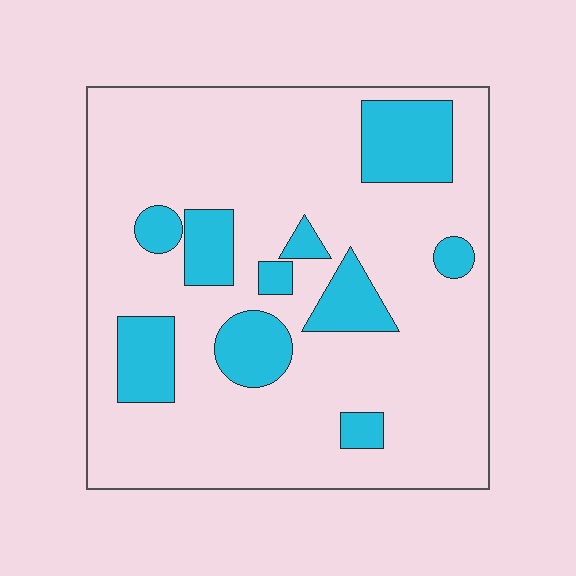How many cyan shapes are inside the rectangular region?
10.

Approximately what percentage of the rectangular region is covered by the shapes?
Approximately 20%.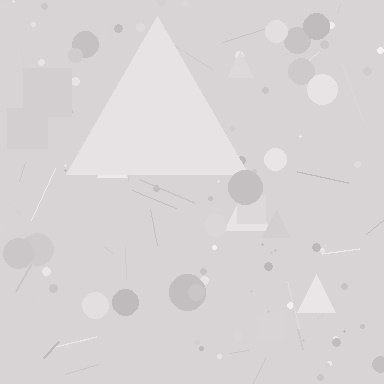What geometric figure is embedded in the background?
A triangle is embedded in the background.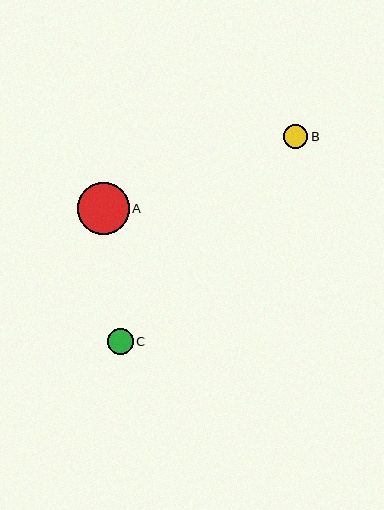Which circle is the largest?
Circle A is the largest with a size of approximately 51 pixels.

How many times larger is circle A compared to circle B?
Circle A is approximately 2.2 times the size of circle B.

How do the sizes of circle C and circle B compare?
Circle C and circle B are approximately the same size.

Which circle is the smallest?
Circle B is the smallest with a size of approximately 24 pixels.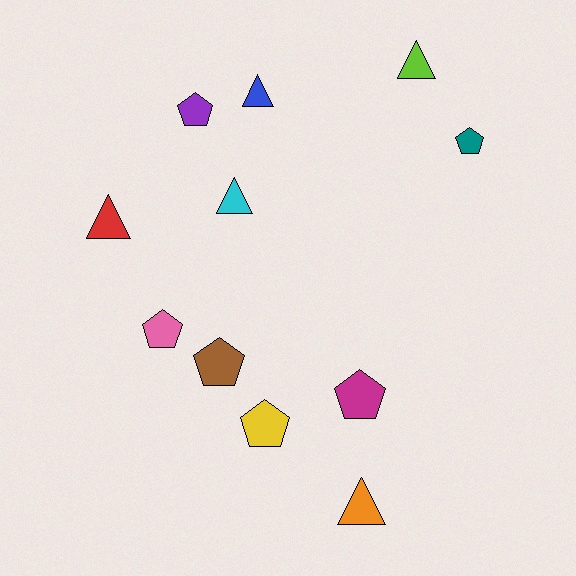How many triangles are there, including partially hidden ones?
There are 5 triangles.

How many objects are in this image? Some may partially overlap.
There are 11 objects.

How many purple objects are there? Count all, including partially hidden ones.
There is 1 purple object.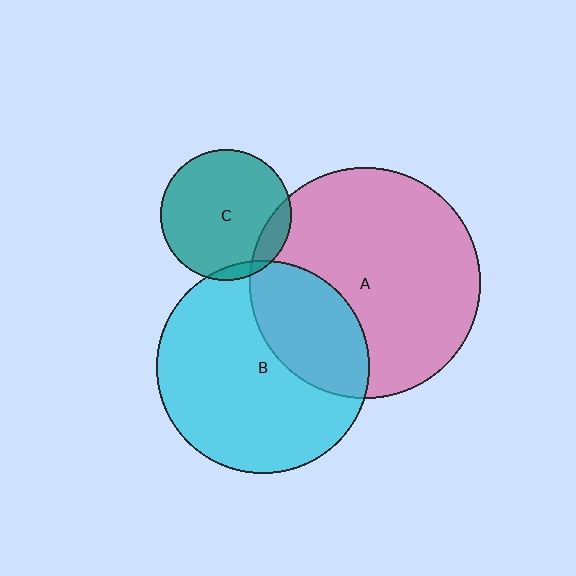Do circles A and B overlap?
Yes.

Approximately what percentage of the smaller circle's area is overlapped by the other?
Approximately 30%.